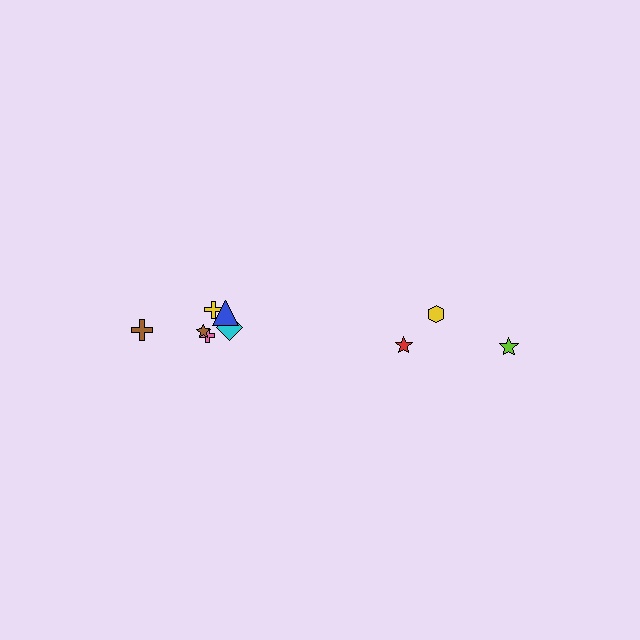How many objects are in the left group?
There are 6 objects.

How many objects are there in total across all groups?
There are 9 objects.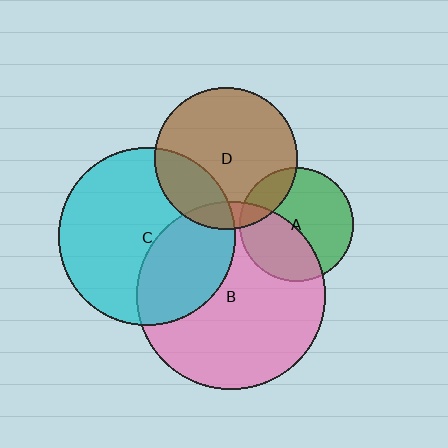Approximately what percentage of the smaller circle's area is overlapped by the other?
Approximately 25%.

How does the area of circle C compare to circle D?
Approximately 1.6 times.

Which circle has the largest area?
Circle B (pink).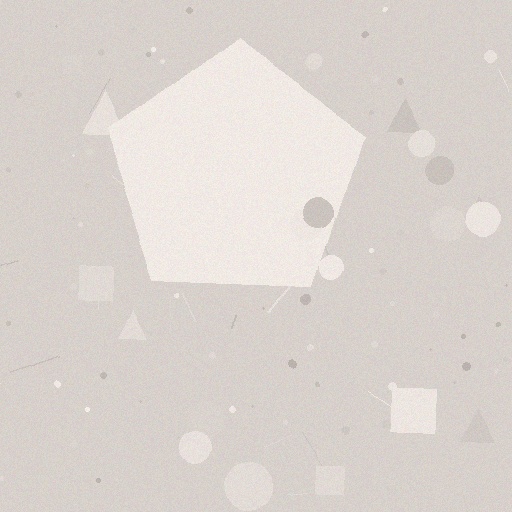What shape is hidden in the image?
A pentagon is hidden in the image.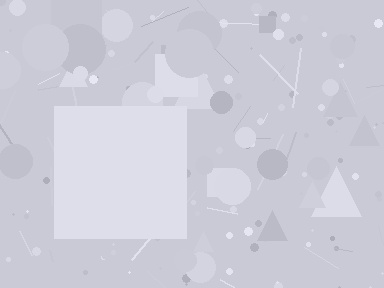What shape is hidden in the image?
A square is hidden in the image.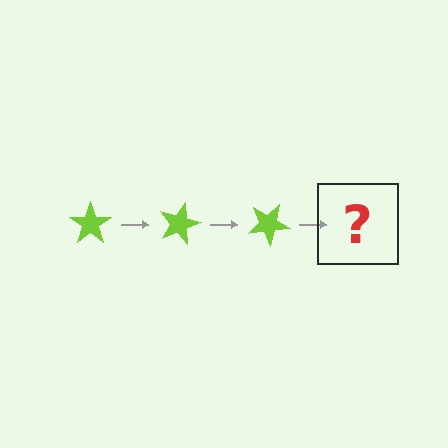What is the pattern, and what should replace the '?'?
The pattern is that the star rotates 15 degrees each step. The '?' should be a lime star rotated 45 degrees.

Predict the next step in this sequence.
The next step is a lime star rotated 45 degrees.